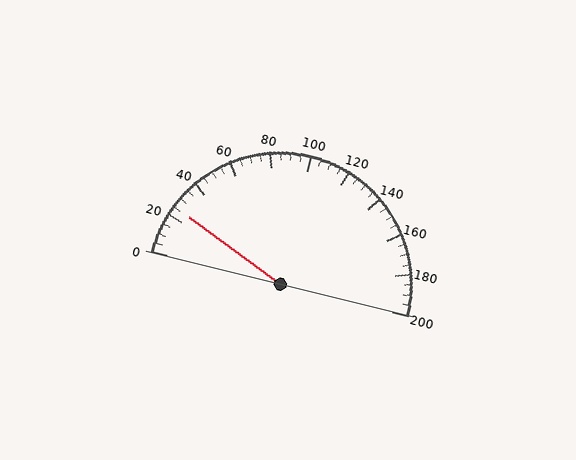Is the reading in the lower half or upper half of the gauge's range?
The reading is in the lower half of the range (0 to 200).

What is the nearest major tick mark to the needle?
The nearest major tick mark is 20.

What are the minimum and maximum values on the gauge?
The gauge ranges from 0 to 200.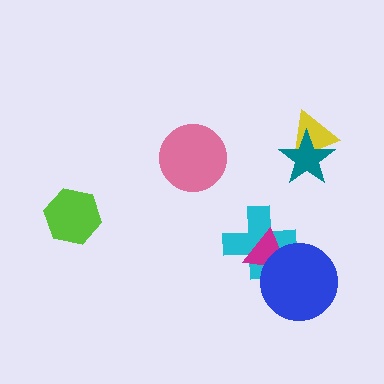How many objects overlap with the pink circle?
0 objects overlap with the pink circle.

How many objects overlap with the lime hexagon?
0 objects overlap with the lime hexagon.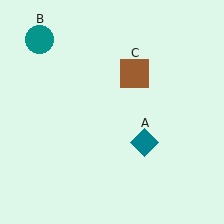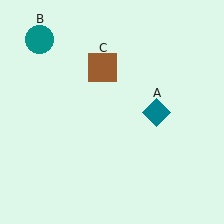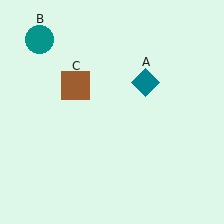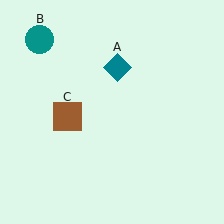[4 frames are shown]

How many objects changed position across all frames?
2 objects changed position: teal diamond (object A), brown square (object C).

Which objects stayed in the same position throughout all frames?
Teal circle (object B) remained stationary.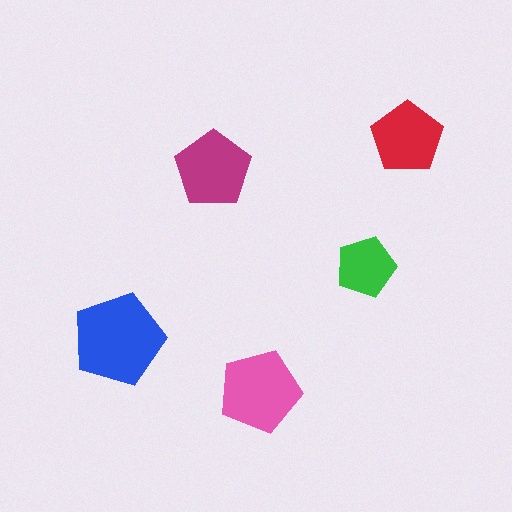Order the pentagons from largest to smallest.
the blue one, the pink one, the magenta one, the red one, the green one.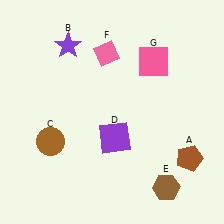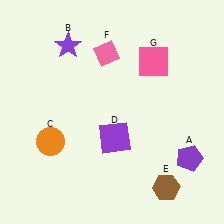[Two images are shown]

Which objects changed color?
A changed from brown to purple. C changed from brown to orange.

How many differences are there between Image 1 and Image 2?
There are 2 differences between the two images.